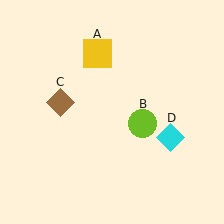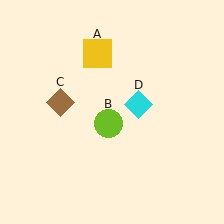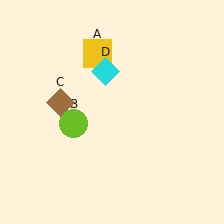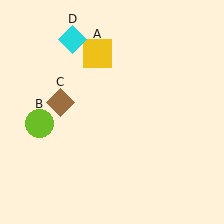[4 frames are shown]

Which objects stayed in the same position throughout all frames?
Yellow square (object A) and brown diamond (object C) remained stationary.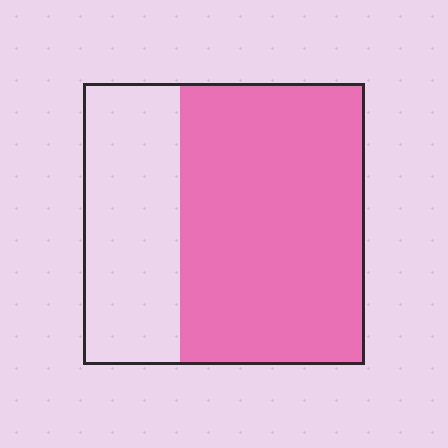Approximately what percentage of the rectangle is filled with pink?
Approximately 65%.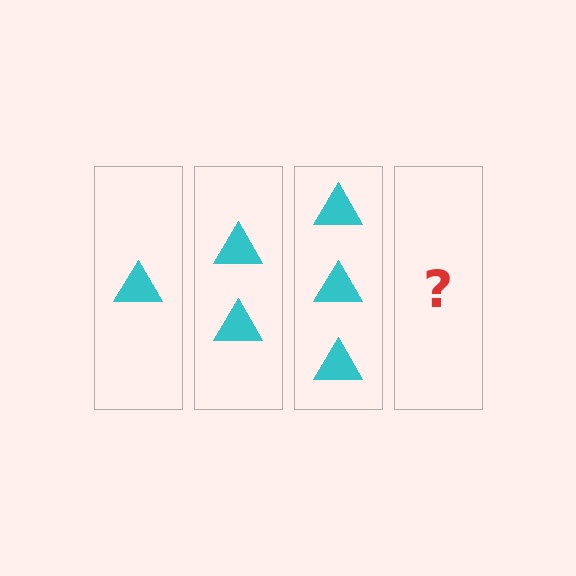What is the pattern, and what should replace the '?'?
The pattern is that each step adds one more triangle. The '?' should be 4 triangles.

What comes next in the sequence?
The next element should be 4 triangles.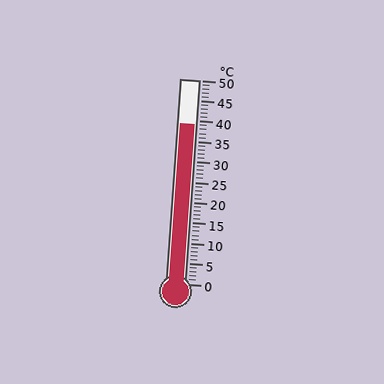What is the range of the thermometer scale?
The thermometer scale ranges from 0°C to 50°C.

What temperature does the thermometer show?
The thermometer shows approximately 39°C.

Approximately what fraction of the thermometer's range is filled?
The thermometer is filled to approximately 80% of its range.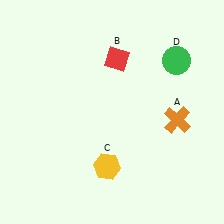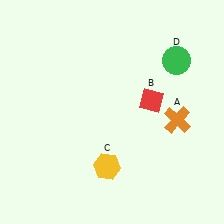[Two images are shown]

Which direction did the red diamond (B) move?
The red diamond (B) moved down.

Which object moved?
The red diamond (B) moved down.